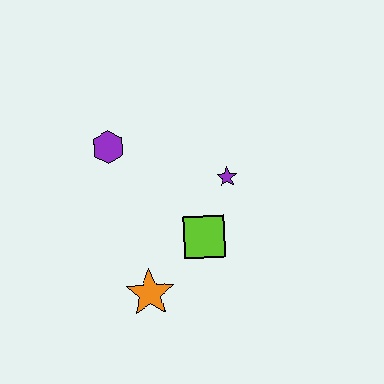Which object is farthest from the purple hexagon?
The orange star is farthest from the purple hexagon.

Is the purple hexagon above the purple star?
Yes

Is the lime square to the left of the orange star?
No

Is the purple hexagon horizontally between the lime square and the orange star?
No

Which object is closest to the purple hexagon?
The purple star is closest to the purple hexagon.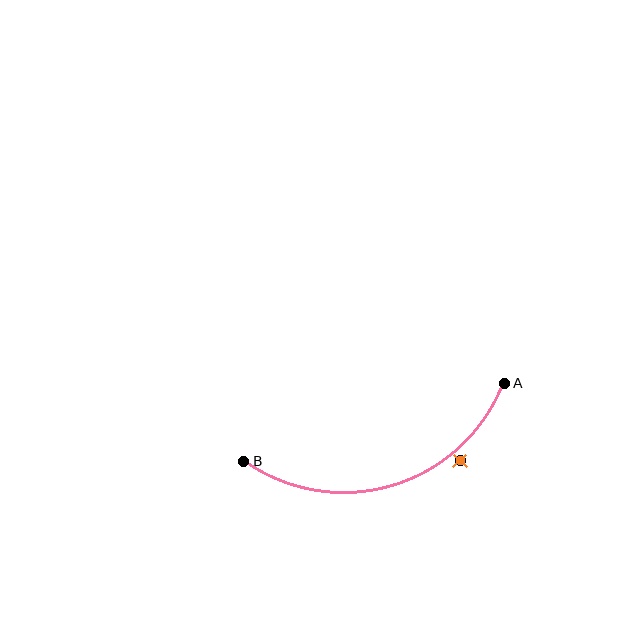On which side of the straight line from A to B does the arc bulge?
The arc bulges below the straight line connecting A and B.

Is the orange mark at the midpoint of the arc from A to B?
No — the orange mark does not lie on the arc at all. It sits slightly outside the curve.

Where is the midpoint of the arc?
The arc midpoint is the point on the curve farthest from the straight line joining A and B. It sits below that line.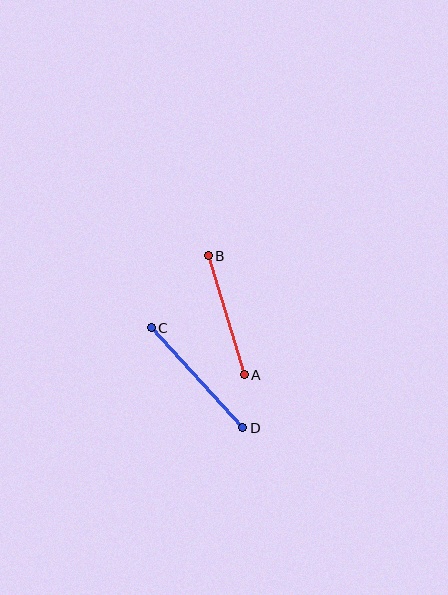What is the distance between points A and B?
The distance is approximately 124 pixels.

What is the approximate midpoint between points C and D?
The midpoint is at approximately (197, 378) pixels.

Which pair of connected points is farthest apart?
Points C and D are farthest apart.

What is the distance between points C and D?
The distance is approximately 136 pixels.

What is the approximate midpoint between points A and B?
The midpoint is at approximately (226, 315) pixels.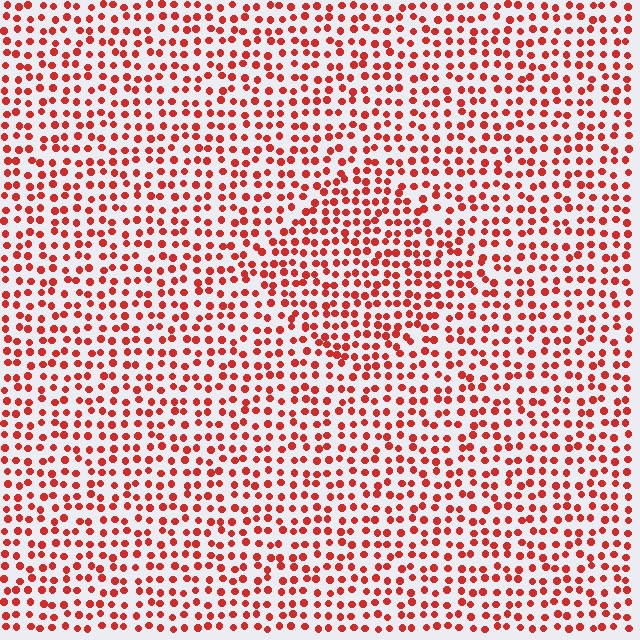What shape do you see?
I see a diamond.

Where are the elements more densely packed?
The elements are more densely packed inside the diamond boundary.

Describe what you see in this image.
The image contains small red elements arranged at two different densities. A diamond-shaped region is visible where the elements are more densely packed than the surrounding area.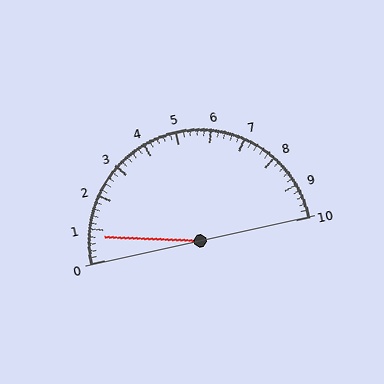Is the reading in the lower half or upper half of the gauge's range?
The reading is in the lower half of the range (0 to 10).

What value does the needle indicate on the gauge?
The needle indicates approximately 0.8.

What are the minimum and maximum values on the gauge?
The gauge ranges from 0 to 10.